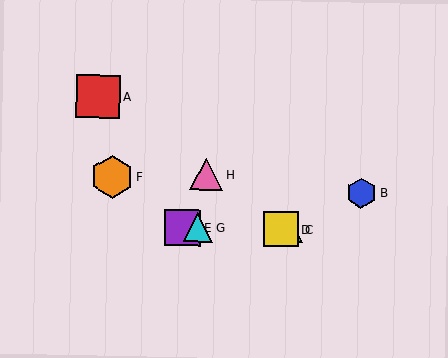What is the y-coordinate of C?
Object C is at y≈230.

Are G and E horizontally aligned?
Yes, both are at y≈228.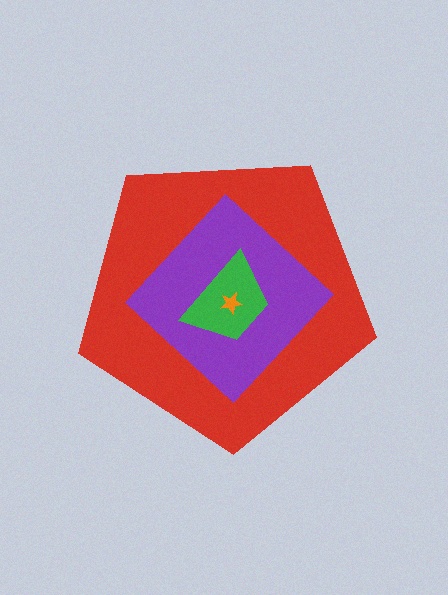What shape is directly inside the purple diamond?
The green trapezoid.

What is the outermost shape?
The red pentagon.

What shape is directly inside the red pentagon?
The purple diamond.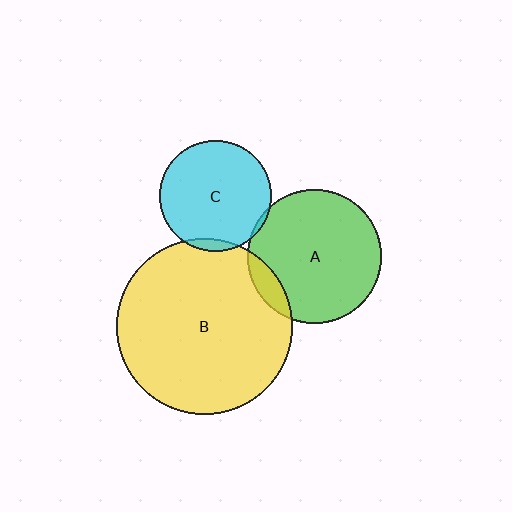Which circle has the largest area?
Circle B (yellow).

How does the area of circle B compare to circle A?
Approximately 1.7 times.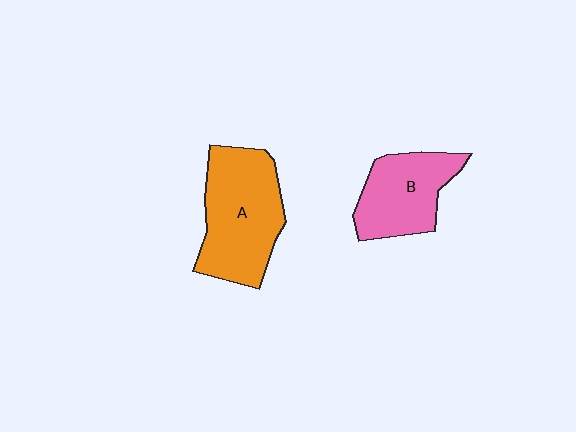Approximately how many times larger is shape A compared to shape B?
Approximately 1.4 times.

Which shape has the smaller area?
Shape B (pink).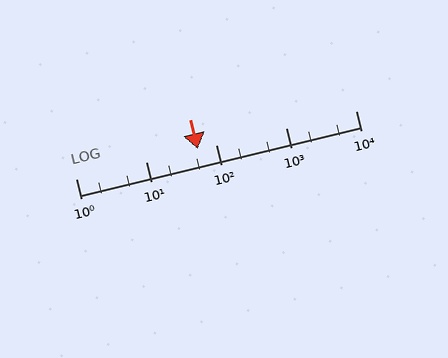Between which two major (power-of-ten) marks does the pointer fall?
The pointer is between 10 and 100.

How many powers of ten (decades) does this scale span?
The scale spans 4 decades, from 1 to 10000.